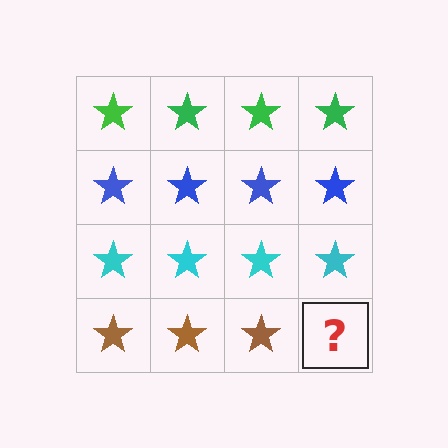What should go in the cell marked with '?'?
The missing cell should contain a brown star.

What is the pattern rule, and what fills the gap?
The rule is that each row has a consistent color. The gap should be filled with a brown star.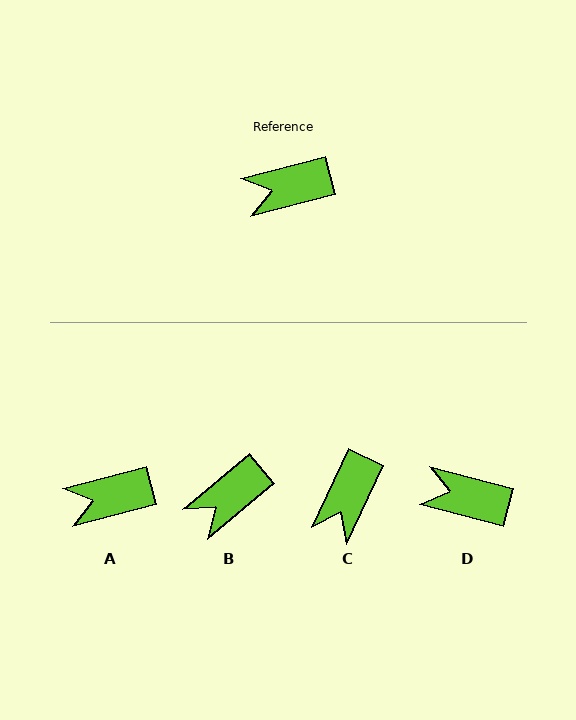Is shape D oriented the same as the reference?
No, it is off by about 30 degrees.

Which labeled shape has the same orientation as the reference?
A.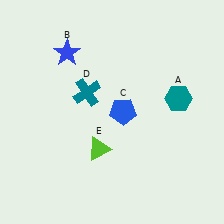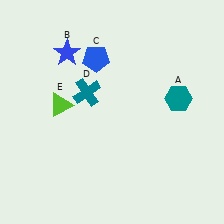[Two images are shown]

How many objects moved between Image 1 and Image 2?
2 objects moved between the two images.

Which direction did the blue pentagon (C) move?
The blue pentagon (C) moved up.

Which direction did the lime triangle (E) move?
The lime triangle (E) moved up.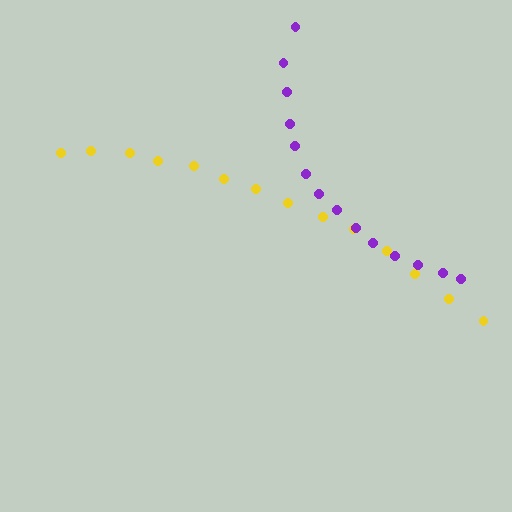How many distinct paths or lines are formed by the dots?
There are 2 distinct paths.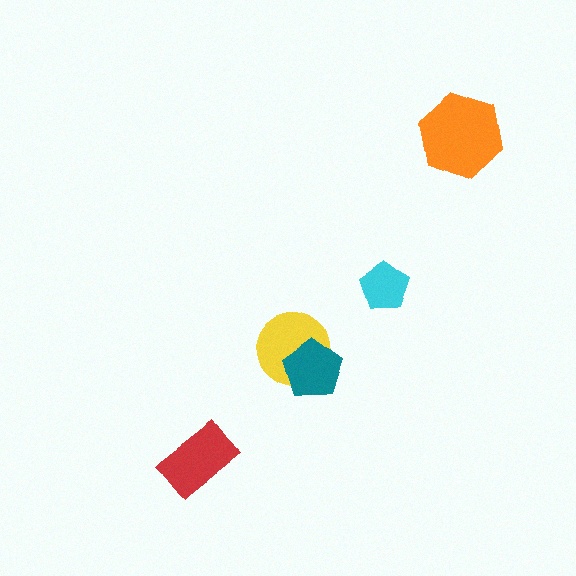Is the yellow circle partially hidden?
Yes, it is partially covered by another shape.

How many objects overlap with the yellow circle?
1 object overlaps with the yellow circle.